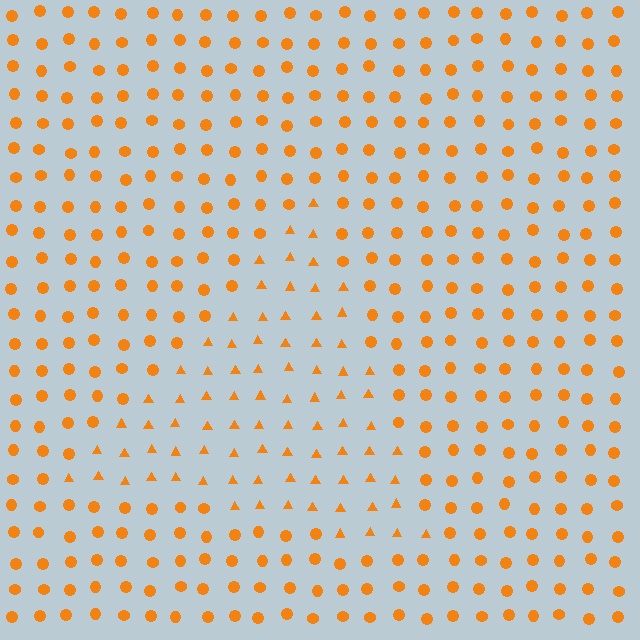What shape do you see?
I see a triangle.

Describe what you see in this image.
The image is filled with small orange elements arranged in a uniform grid. A triangle-shaped region contains triangles, while the surrounding area contains circles. The boundary is defined purely by the change in element shape.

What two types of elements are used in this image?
The image uses triangles inside the triangle region and circles outside it.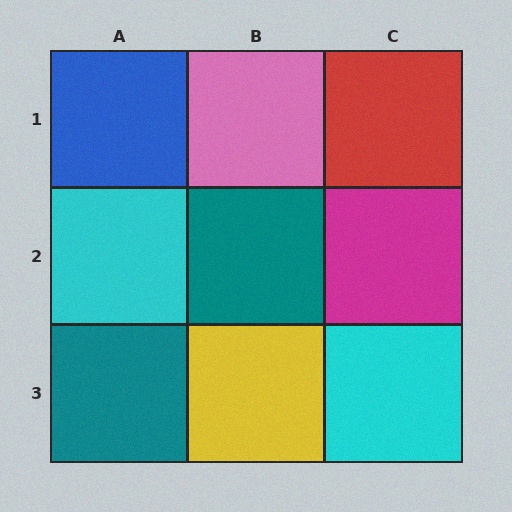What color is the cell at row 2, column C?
Magenta.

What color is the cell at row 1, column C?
Red.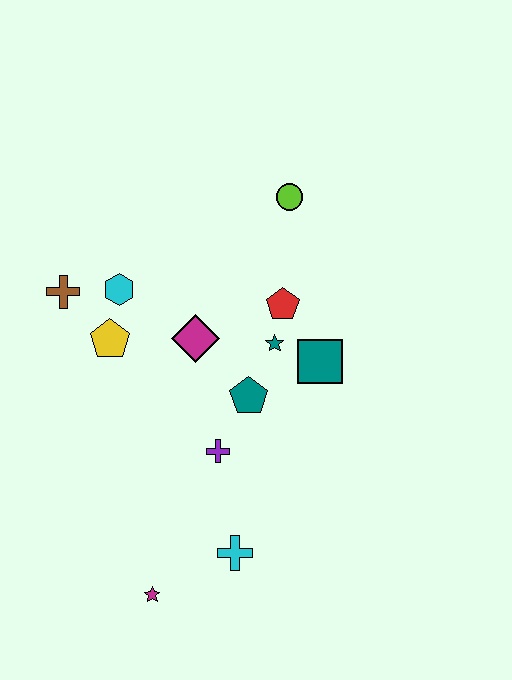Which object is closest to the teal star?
The red pentagon is closest to the teal star.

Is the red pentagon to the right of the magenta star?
Yes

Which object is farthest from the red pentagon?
The magenta star is farthest from the red pentagon.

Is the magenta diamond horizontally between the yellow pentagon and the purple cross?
Yes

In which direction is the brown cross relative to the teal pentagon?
The brown cross is to the left of the teal pentagon.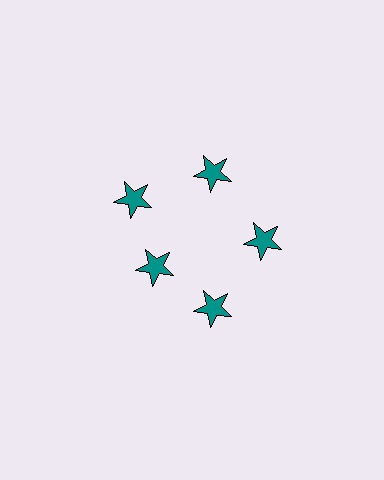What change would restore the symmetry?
The symmetry would be restored by moving it outward, back onto the ring so that all 5 stars sit at equal angles and equal distance from the center.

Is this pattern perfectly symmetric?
No. The 5 teal stars are arranged in a ring, but one element near the 8 o'clock position is pulled inward toward the center, breaking the 5-fold rotational symmetry.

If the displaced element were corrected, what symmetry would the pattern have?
It would have 5-fold rotational symmetry — the pattern would map onto itself every 72 degrees.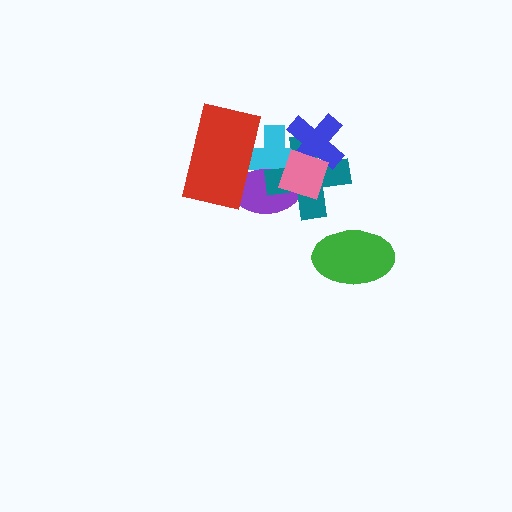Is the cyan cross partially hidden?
Yes, it is partially covered by another shape.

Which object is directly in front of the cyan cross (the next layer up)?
The purple ellipse is directly in front of the cyan cross.